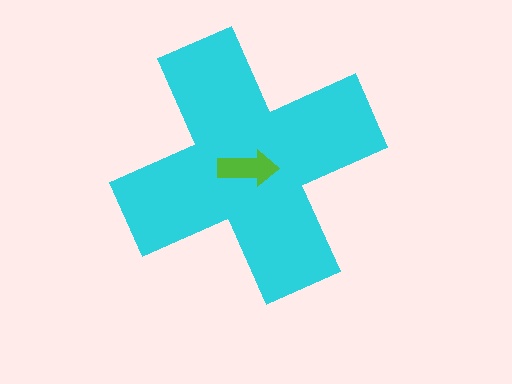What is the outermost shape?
The cyan cross.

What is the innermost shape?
The lime arrow.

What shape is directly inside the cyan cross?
The lime arrow.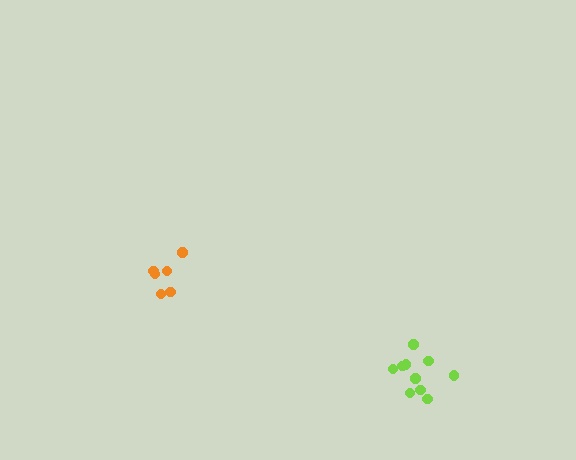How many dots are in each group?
Group 1: 6 dots, Group 2: 10 dots (16 total).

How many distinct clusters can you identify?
There are 2 distinct clusters.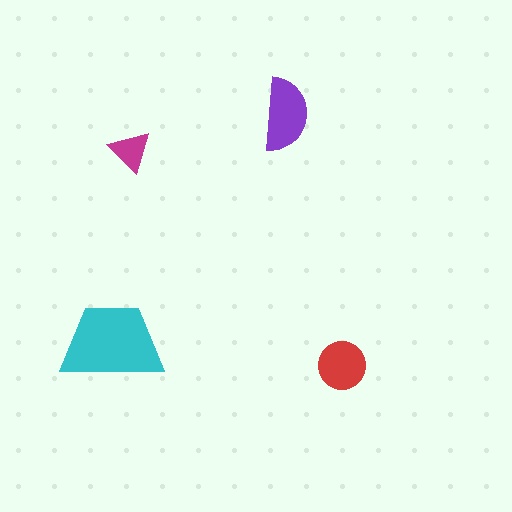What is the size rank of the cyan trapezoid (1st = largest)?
1st.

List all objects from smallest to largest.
The magenta triangle, the red circle, the purple semicircle, the cyan trapezoid.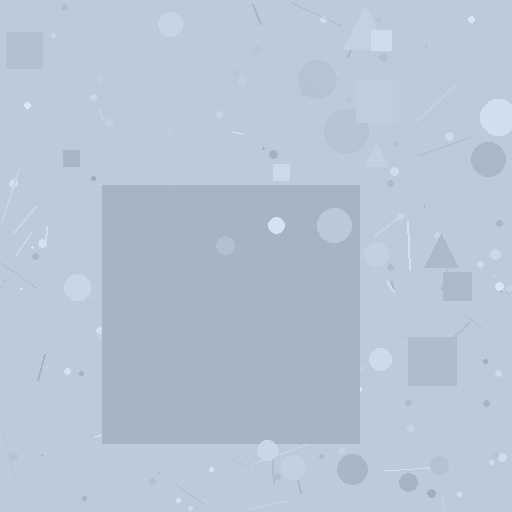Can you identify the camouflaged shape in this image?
The camouflaged shape is a square.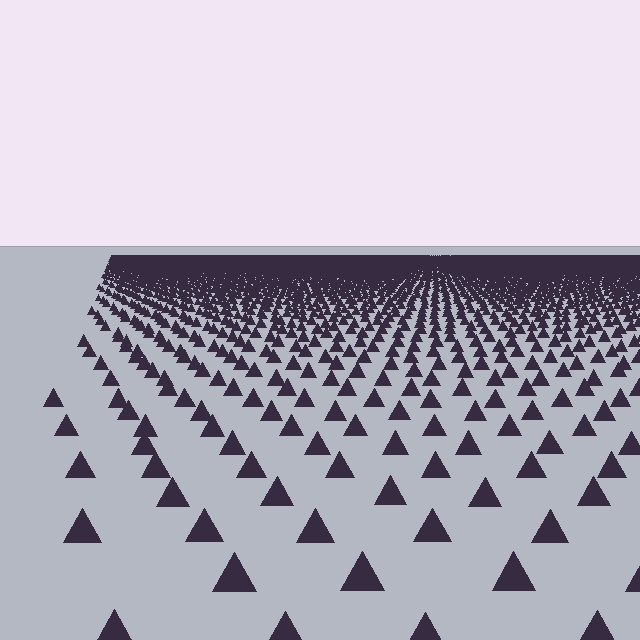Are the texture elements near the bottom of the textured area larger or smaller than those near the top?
Larger. Near the bottom, elements are closer to the viewer and appear at a bigger on-screen size.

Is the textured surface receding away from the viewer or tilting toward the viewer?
The surface is receding away from the viewer. Texture elements get smaller and denser toward the top.